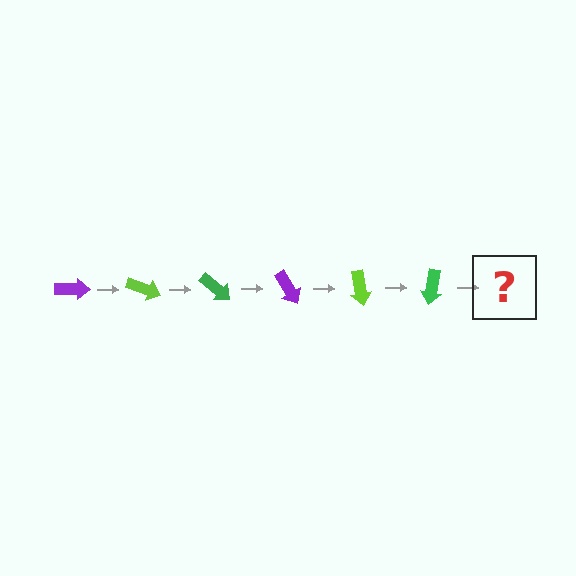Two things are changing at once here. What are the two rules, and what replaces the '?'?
The two rules are that it rotates 20 degrees each step and the color cycles through purple, lime, and green. The '?' should be a purple arrow, rotated 120 degrees from the start.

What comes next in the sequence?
The next element should be a purple arrow, rotated 120 degrees from the start.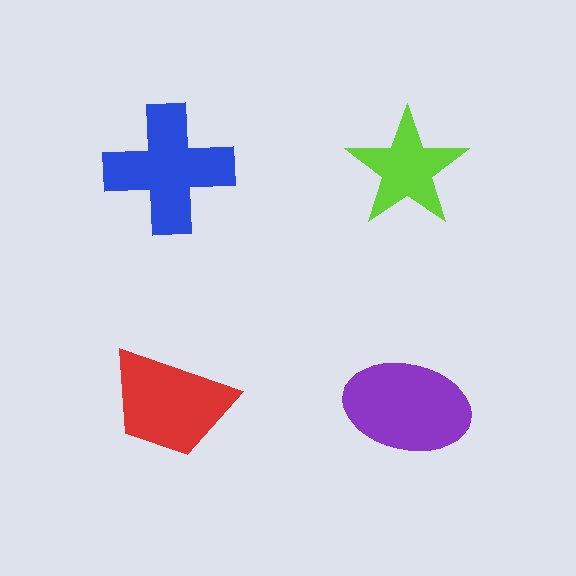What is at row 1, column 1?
A blue cross.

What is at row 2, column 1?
A red trapezoid.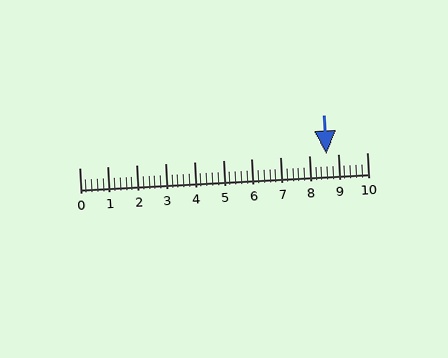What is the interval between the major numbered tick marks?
The major tick marks are spaced 1 units apart.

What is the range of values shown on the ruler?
The ruler shows values from 0 to 10.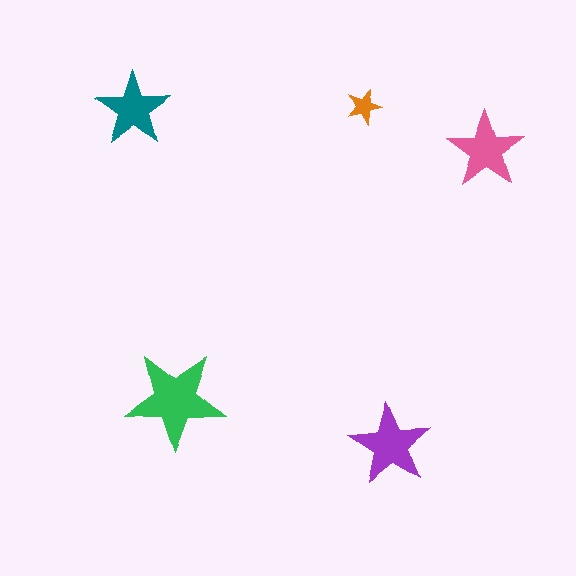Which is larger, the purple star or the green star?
The green one.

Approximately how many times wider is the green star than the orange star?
About 3 times wider.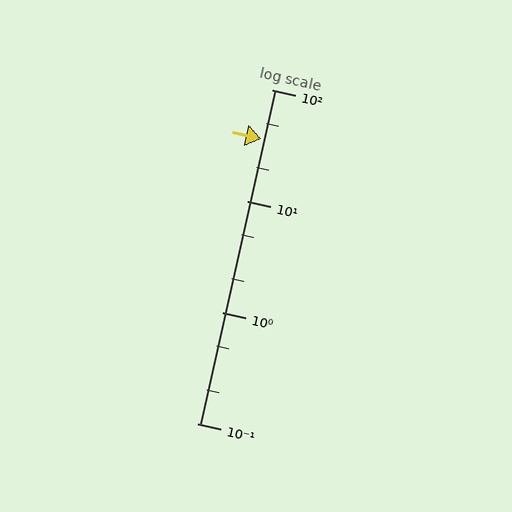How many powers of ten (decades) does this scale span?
The scale spans 3 decades, from 0.1 to 100.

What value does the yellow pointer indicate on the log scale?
The pointer indicates approximately 36.